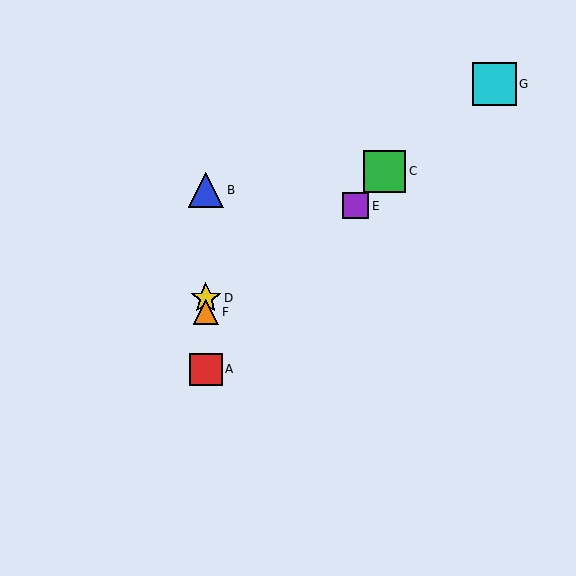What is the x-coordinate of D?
Object D is at x≈206.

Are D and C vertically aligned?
No, D is at x≈206 and C is at x≈385.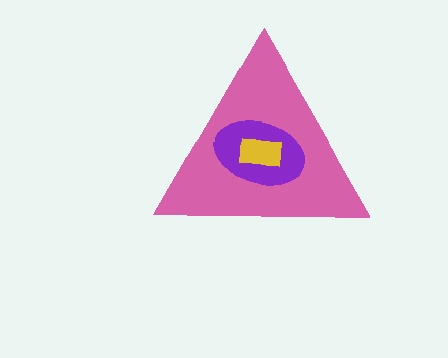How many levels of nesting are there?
3.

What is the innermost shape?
The yellow rectangle.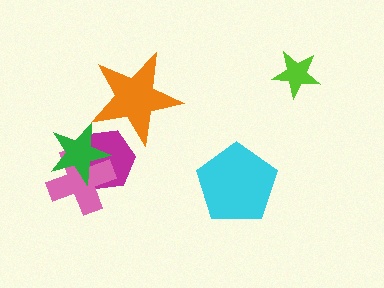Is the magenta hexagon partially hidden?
Yes, it is partially covered by another shape.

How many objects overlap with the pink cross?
2 objects overlap with the pink cross.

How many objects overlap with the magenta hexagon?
3 objects overlap with the magenta hexagon.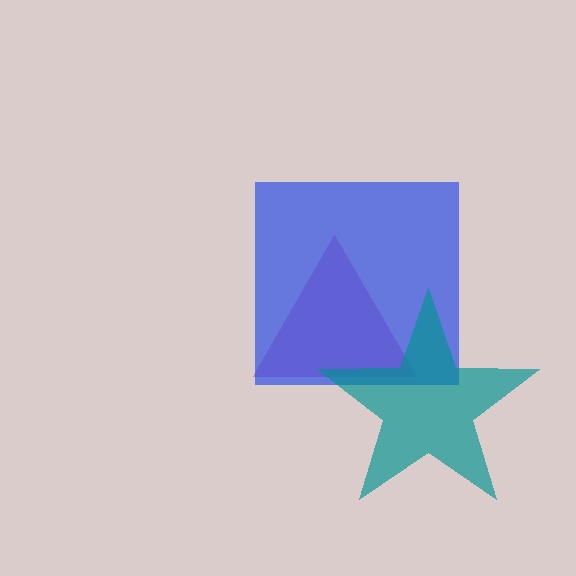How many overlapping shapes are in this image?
There are 3 overlapping shapes in the image.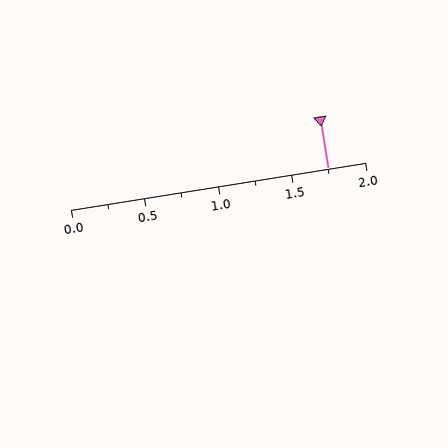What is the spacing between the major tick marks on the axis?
The major ticks are spaced 0.5 apart.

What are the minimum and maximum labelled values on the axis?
The axis runs from 0.0 to 2.0.